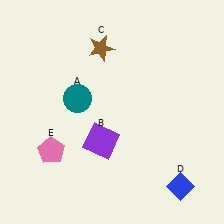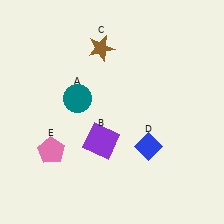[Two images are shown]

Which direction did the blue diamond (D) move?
The blue diamond (D) moved up.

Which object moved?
The blue diamond (D) moved up.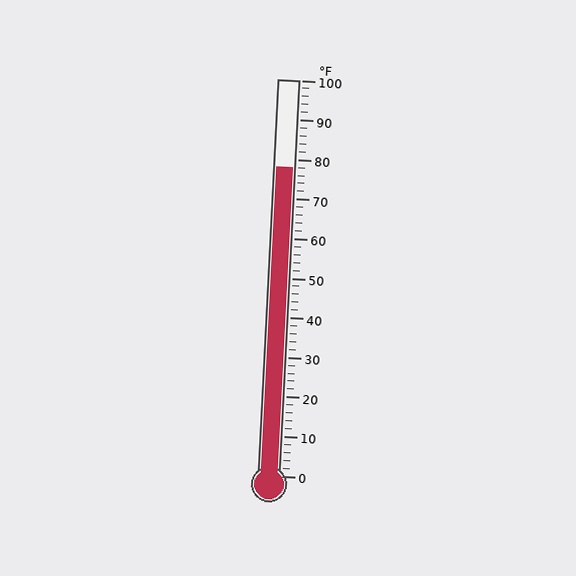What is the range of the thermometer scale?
The thermometer scale ranges from 0°F to 100°F.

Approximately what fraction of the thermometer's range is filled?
The thermometer is filled to approximately 80% of its range.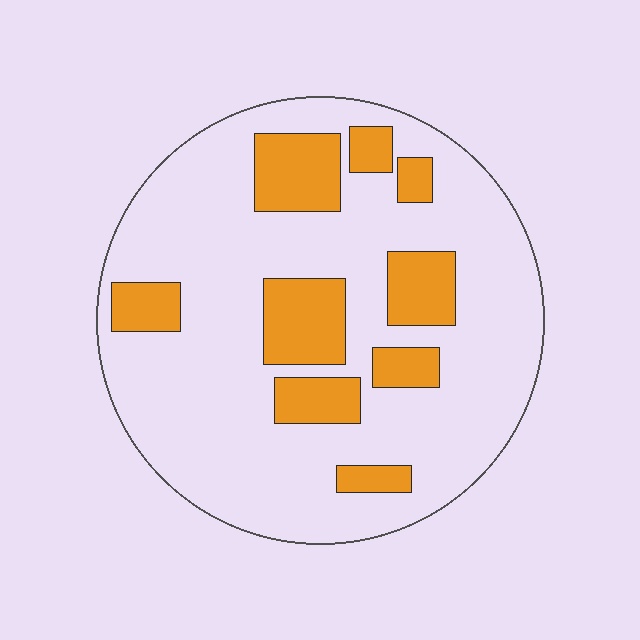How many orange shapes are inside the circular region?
9.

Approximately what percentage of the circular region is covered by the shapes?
Approximately 20%.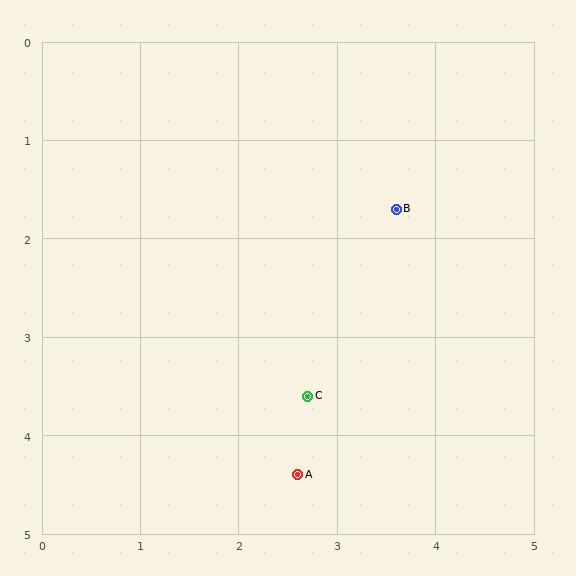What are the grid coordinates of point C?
Point C is at approximately (2.7, 3.6).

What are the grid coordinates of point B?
Point B is at approximately (3.6, 1.7).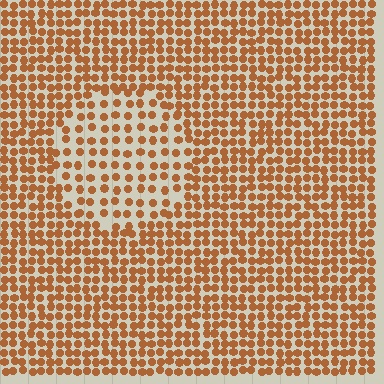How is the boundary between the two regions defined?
The boundary is defined by a change in element density (approximately 1.8x ratio). All elements are the same color, size, and shape.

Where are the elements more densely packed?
The elements are more densely packed outside the circle boundary.